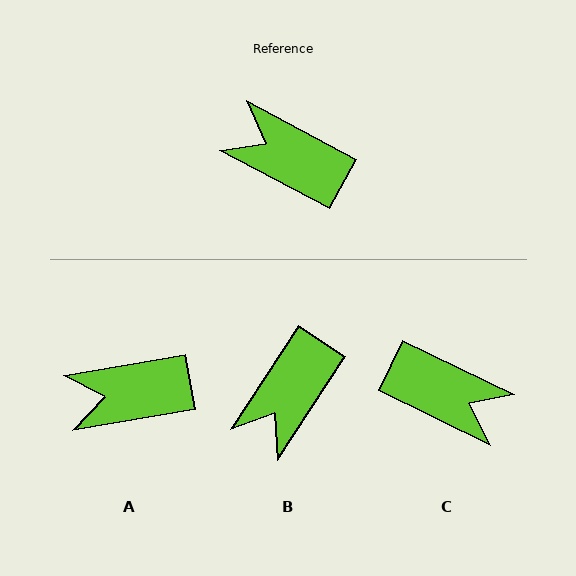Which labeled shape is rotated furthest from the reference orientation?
C, about 178 degrees away.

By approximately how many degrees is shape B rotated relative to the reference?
Approximately 85 degrees counter-clockwise.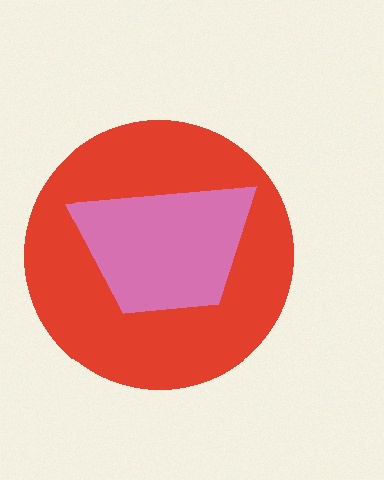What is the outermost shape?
The red circle.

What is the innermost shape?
The pink trapezoid.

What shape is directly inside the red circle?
The pink trapezoid.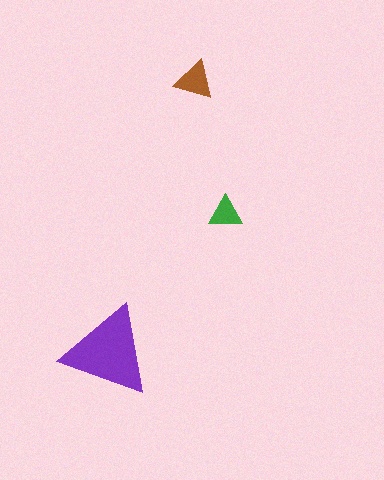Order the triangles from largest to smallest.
the purple one, the brown one, the green one.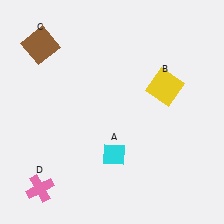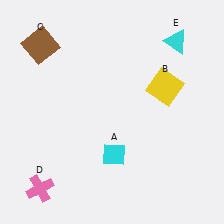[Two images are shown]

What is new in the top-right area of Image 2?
A cyan triangle (E) was added in the top-right area of Image 2.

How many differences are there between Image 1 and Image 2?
There is 1 difference between the two images.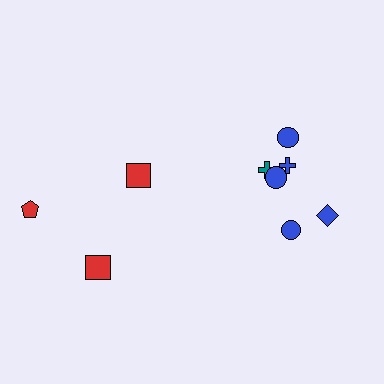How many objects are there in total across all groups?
There are 9 objects.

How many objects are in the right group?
There are 6 objects.